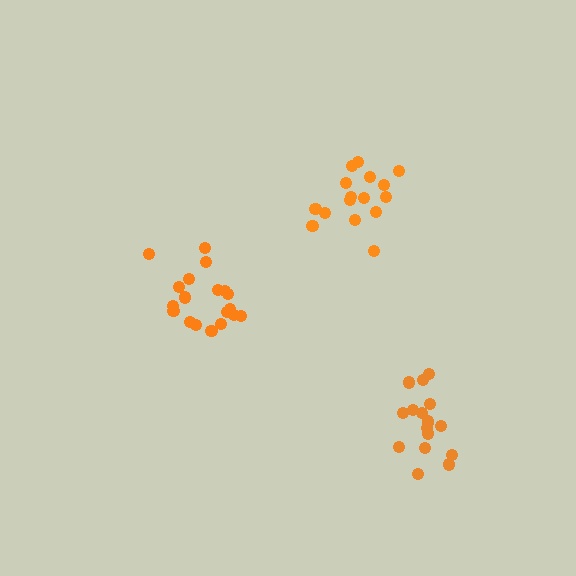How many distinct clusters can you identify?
There are 3 distinct clusters.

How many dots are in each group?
Group 1: 16 dots, Group 2: 19 dots, Group 3: 17 dots (52 total).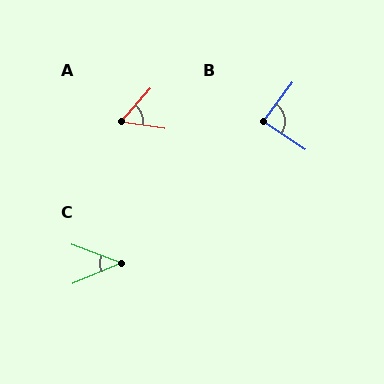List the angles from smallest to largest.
C (44°), A (57°), B (87°).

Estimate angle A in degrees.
Approximately 57 degrees.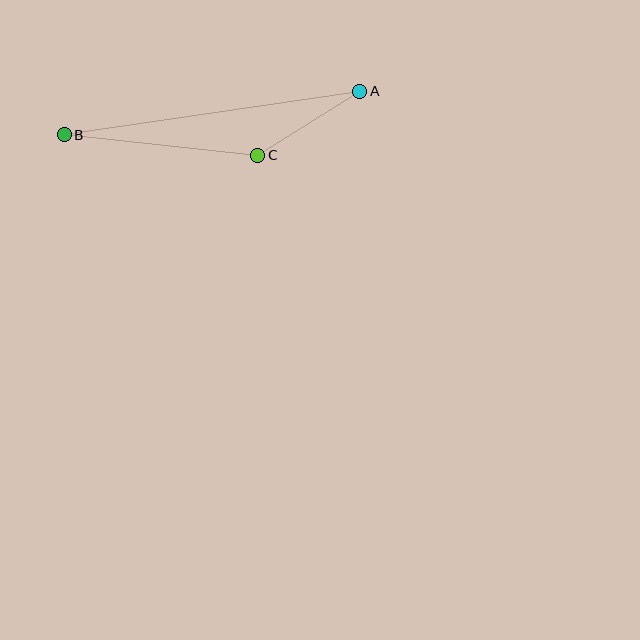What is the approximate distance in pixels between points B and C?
The distance between B and C is approximately 195 pixels.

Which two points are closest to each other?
Points A and C are closest to each other.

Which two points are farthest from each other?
Points A and B are farthest from each other.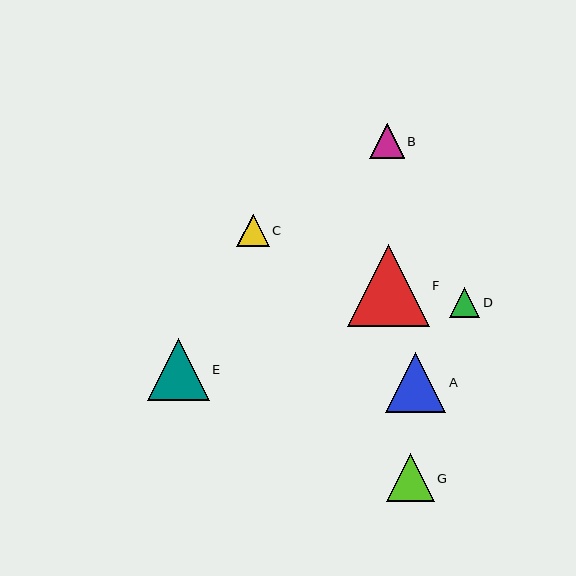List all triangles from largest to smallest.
From largest to smallest: F, E, A, G, B, C, D.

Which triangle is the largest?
Triangle F is the largest with a size of approximately 82 pixels.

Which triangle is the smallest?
Triangle D is the smallest with a size of approximately 30 pixels.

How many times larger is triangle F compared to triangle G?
Triangle F is approximately 1.7 times the size of triangle G.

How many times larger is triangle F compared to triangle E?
Triangle F is approximately 1.3 times the size of triangle E.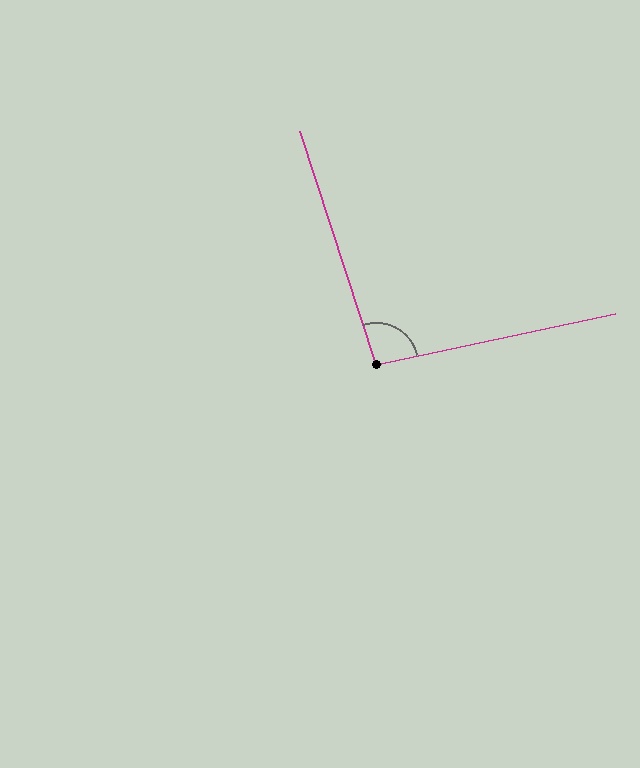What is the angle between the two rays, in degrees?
Approximately 96 degrees.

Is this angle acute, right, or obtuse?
It is obtuse.